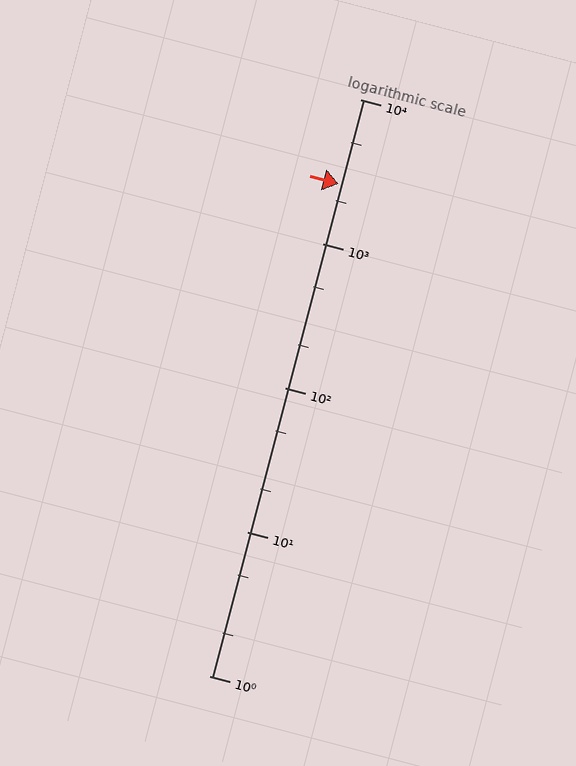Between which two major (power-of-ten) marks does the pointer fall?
The pointer is between 1000 and 10000.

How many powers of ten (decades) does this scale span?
The scale spans 4 decades, from 1 to 10000.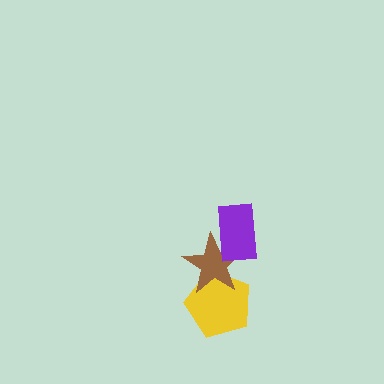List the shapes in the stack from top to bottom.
From top to bottom: the purple rectangle, the brown star, the yellow pentagon.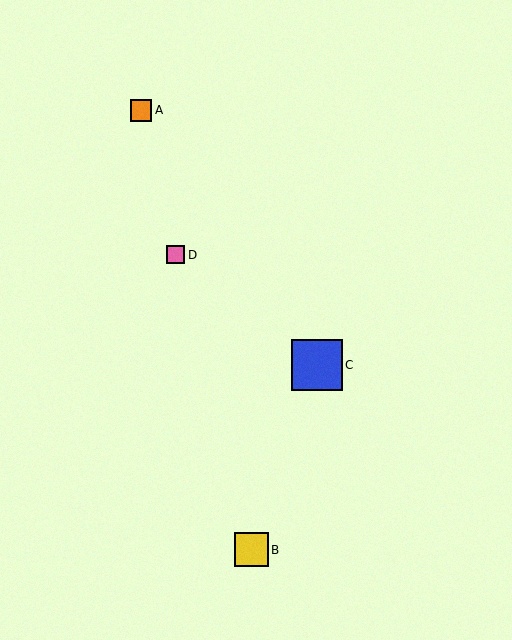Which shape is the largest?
The blue square (labeled C) is the largest.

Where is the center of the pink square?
The center of the pink square is at (176, 255).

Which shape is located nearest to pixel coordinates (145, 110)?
The orange square (labeled A) at (141, 110) is nearest to that location.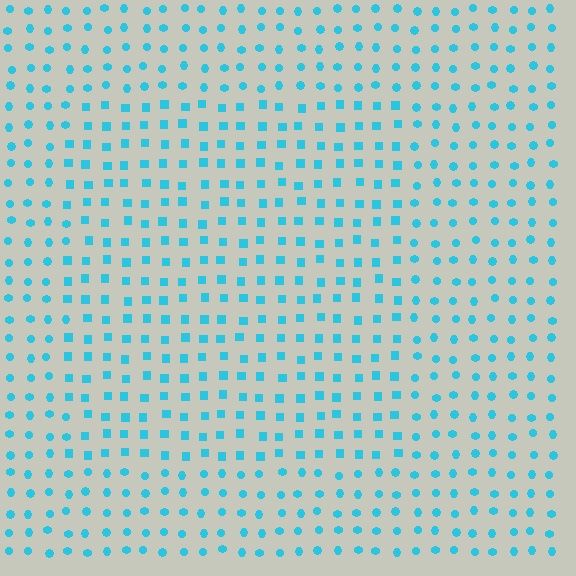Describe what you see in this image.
The image is filled with small cyan elements arranged in a uniform grid. A rectangle-shaped region contains squares, while the surrounding area contains circles. The boundary is defined purely by the change in element shape.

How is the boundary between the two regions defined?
The boundary is defined by a change in element shape: squares inside vs. circles outside. All elements share the same color and spacing.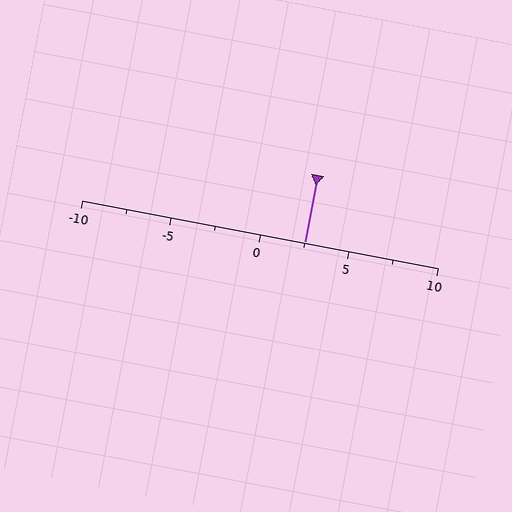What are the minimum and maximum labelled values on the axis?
The axis runs from -10 to 10.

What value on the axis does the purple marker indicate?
The marker indicates approximately 2.5.